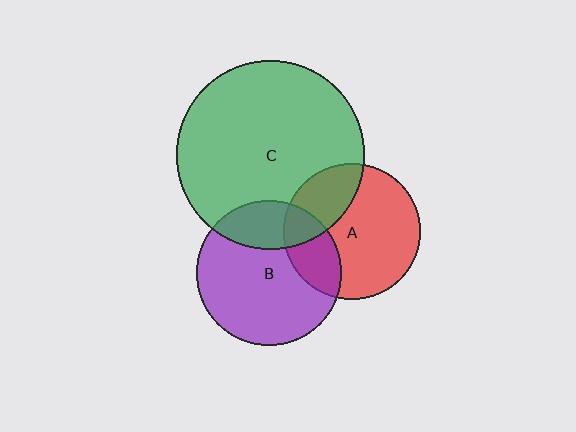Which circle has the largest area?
Circle C (green).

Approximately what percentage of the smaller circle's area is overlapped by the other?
Approximately 25%.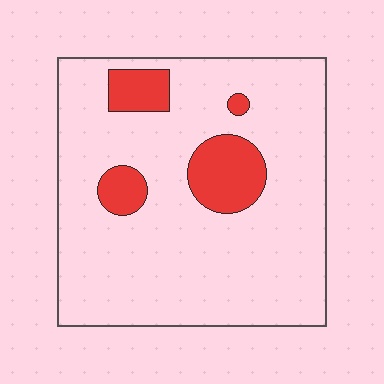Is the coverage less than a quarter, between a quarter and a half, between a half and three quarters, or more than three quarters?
Less than a quarter.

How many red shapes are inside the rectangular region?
4.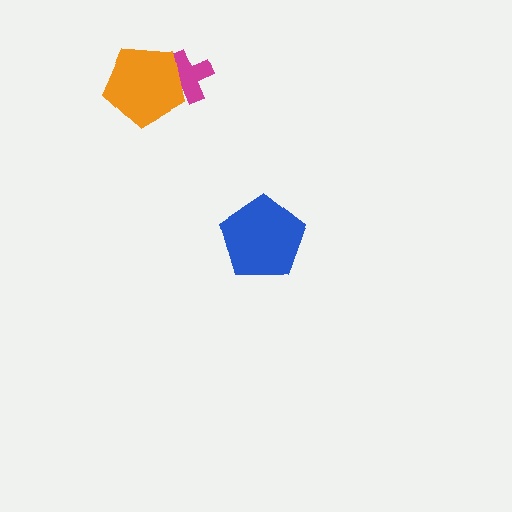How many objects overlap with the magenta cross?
1 object overlaps with the magenta cross.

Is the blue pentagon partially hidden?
No, no other shape covers it.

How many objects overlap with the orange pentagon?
1 object overlaps with the orange pentagon.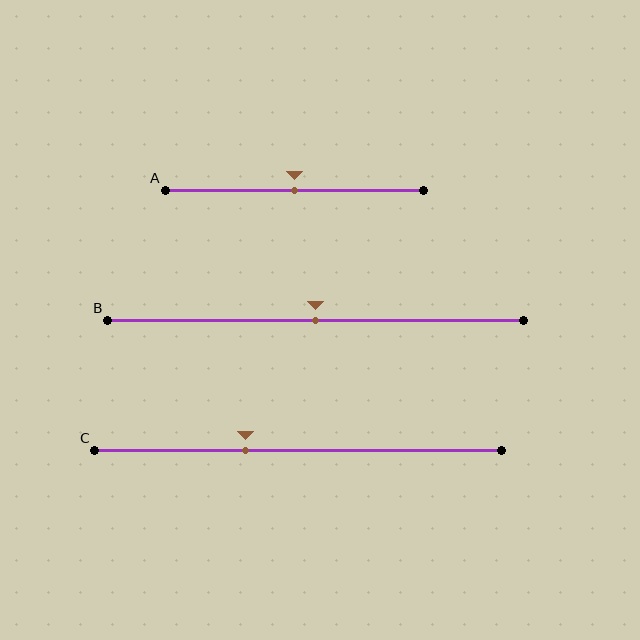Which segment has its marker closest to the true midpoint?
Segment A has its marker closest to the true midpoint.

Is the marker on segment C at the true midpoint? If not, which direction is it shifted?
No, the marker on segment C is shifted to the left by about 13% of the segment length.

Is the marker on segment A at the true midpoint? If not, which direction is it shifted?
Yes, the marker on segment A is at the true midpoint.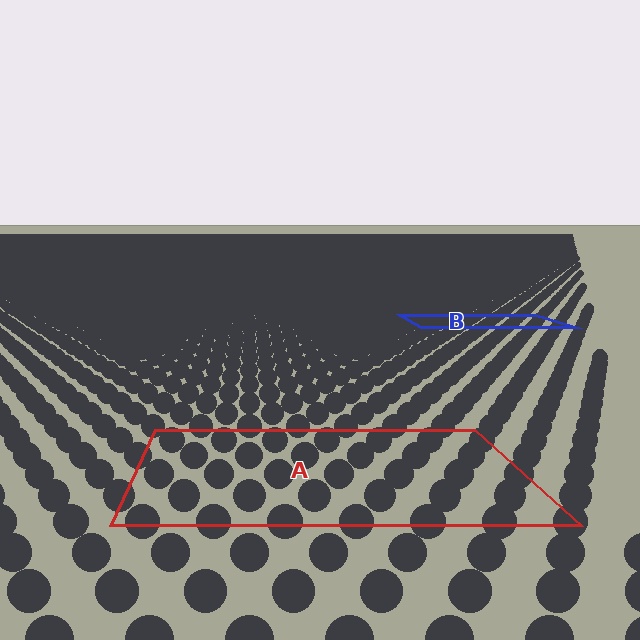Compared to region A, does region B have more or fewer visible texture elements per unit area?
Region B has more texture elements per unit area — they are packed more densely because it is farther away.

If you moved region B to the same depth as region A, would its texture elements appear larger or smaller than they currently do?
They would appear larger. At a closer depth, the same texture elements are projected at a bigger on-screen size.